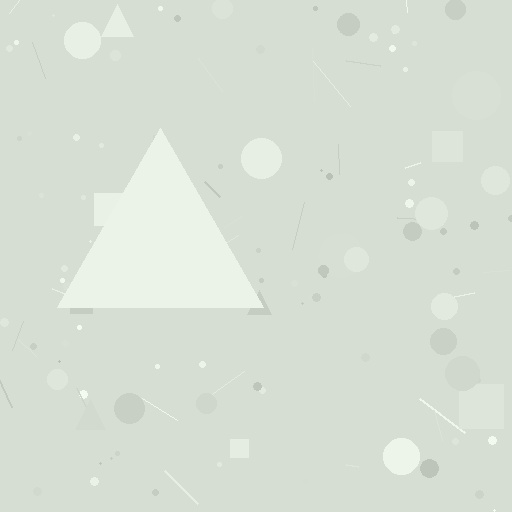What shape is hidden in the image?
A triangle is hidden in the image.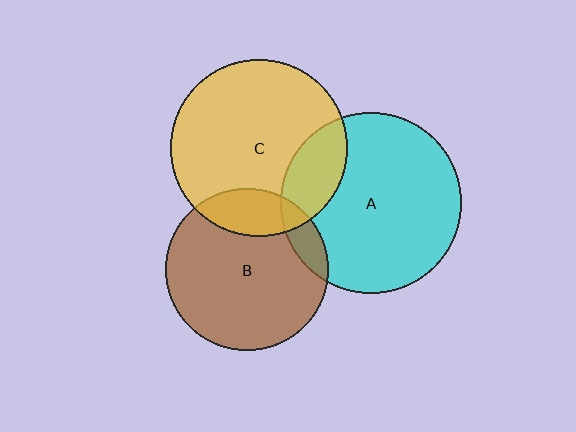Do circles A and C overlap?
Yes.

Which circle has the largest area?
Circle A (cyan).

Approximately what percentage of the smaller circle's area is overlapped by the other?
Approximately 20%.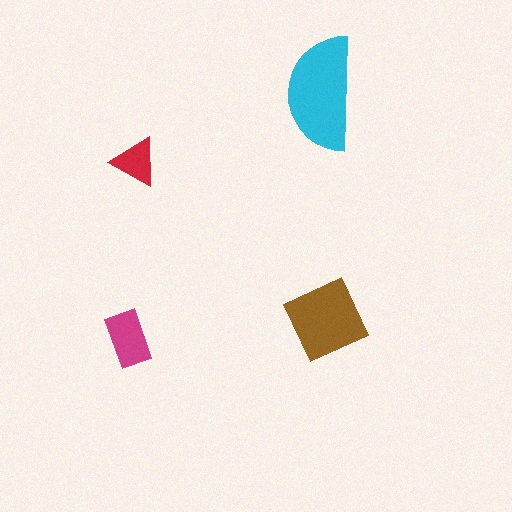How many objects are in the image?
There are 4 objects in the image.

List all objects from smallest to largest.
The red triangle, the magenta rectangle, the brown square, the cyan semicircle.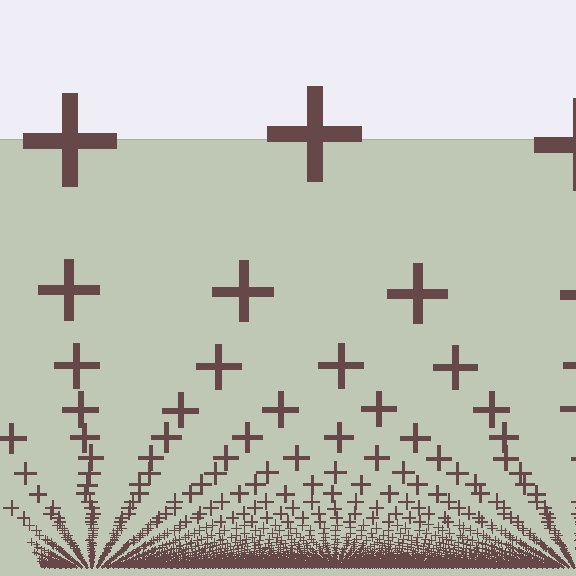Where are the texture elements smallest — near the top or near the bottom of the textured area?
Near the bottom.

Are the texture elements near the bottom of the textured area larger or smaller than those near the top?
Smaller. The gradient is inverted — elements near the bottom are smaller and denser.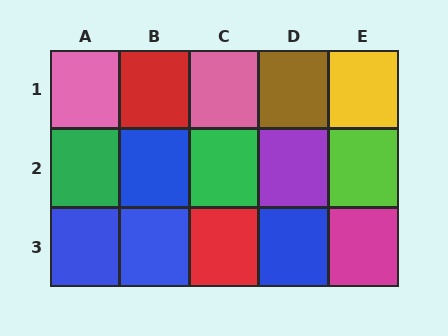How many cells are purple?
1 cell is purple.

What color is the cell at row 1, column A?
Pink.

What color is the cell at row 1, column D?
Brown.